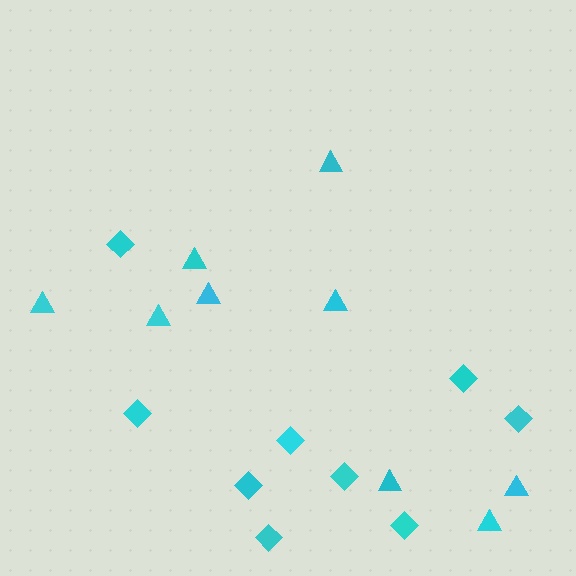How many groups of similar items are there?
There are 2 groups: one group of diamonds (9) and one group of triangles (9).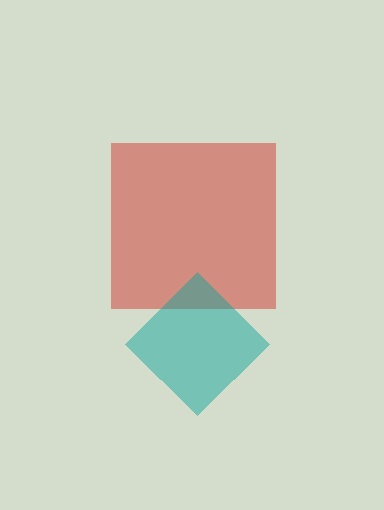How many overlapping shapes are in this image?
There are 2 overlapping shapes in the image.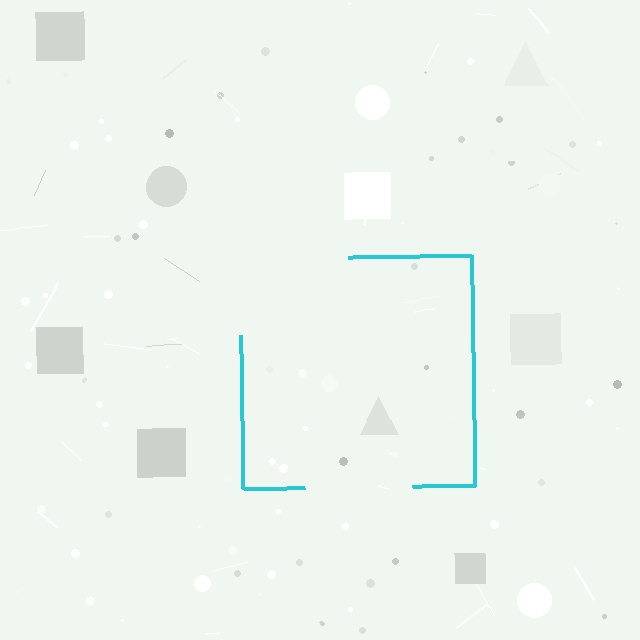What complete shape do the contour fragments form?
The contour fragments form a square.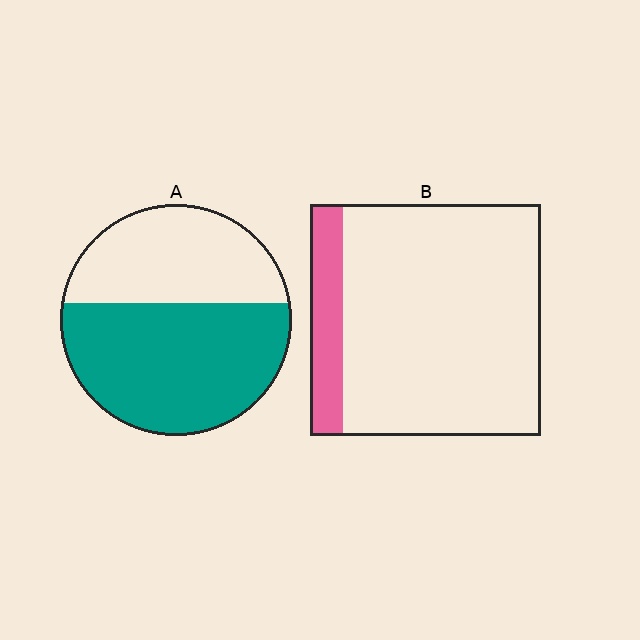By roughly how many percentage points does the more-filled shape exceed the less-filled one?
By roughly 45 percentage points (A over B).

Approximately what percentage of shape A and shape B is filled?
A is approximately 60% and B is approximately 15%.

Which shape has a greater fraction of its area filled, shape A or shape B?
Shape A.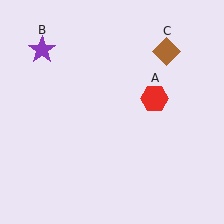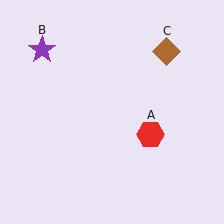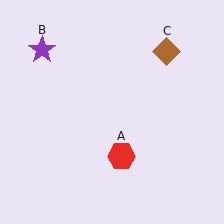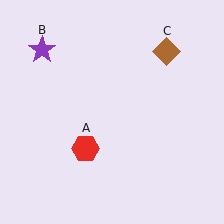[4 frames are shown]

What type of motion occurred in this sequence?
The red hexagon (object A) rotated clockwise around the center of the scene.